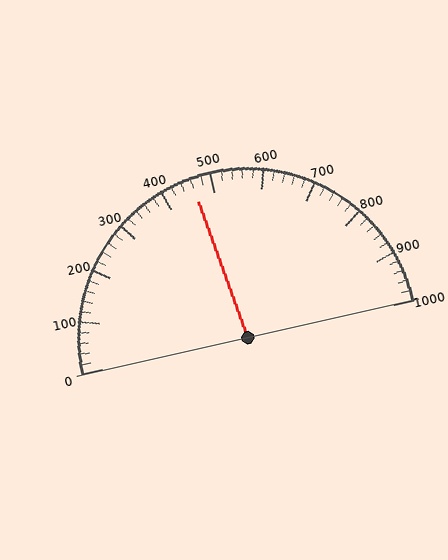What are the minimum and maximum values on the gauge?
The gauge ranges from 0 to 1000.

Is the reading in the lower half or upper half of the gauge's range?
The reading is in the lower half of the range (0 to 1000).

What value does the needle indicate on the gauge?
The needle indicates approximately 460.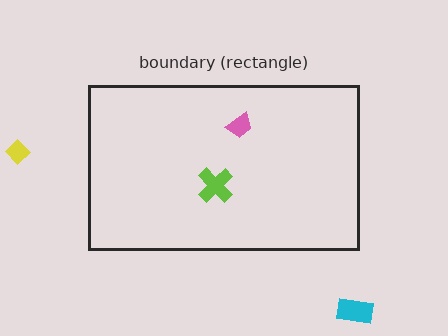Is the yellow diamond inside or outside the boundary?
Outside.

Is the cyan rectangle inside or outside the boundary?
Outside.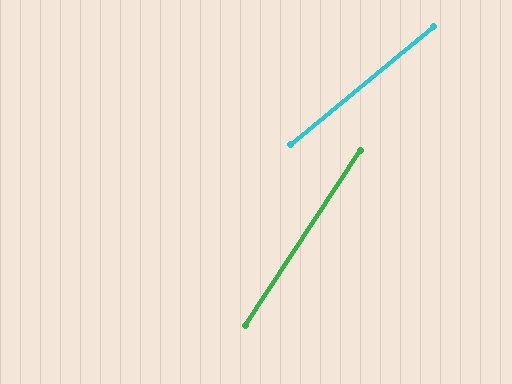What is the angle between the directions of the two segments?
Approximately 17 degrees.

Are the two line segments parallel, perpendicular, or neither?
Neither parallel nor perpendicular — they differ by about 17°.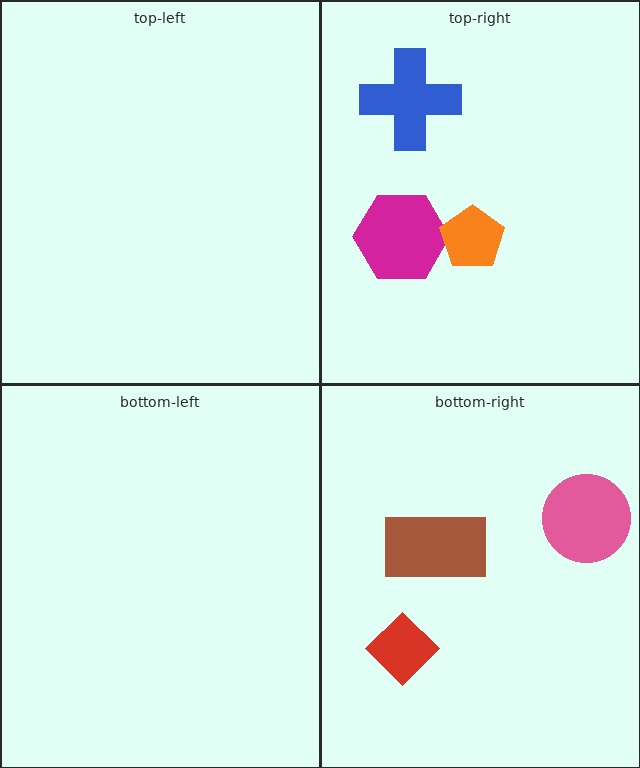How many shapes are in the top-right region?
3.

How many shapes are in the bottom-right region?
3.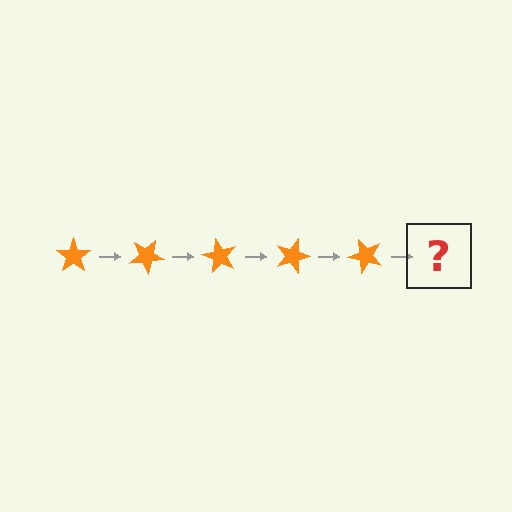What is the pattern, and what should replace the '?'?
The pattern is that the star rotates 30 degrees each step. The '?' should be an orange star rotated 150 degrees.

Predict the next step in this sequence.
The next step is an orange star rotated 150 degrees.